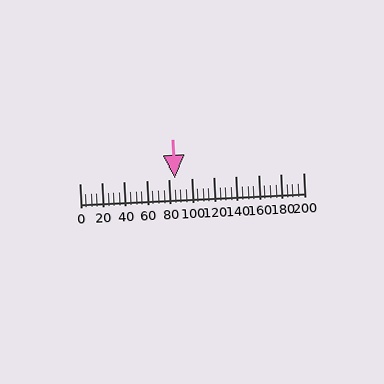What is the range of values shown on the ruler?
The ruler shows values from 0 to 200.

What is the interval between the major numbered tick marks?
The major tick marks are spaced 20 units apart.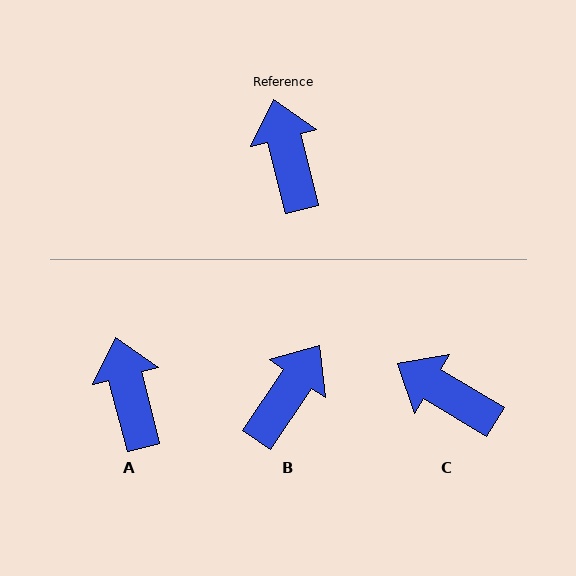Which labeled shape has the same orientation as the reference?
A.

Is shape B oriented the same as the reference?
No, it is off by about 49 degrees.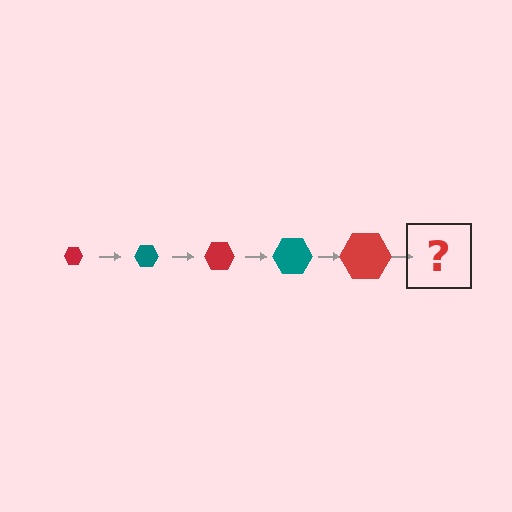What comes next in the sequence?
The next element should be a teal hexagon, larger than the previous one.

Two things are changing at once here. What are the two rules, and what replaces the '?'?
The two rules are that the hexagon grows larger each step and the color cycles through red and teal. The '?' should be a teal hexagon, larger than the previous one.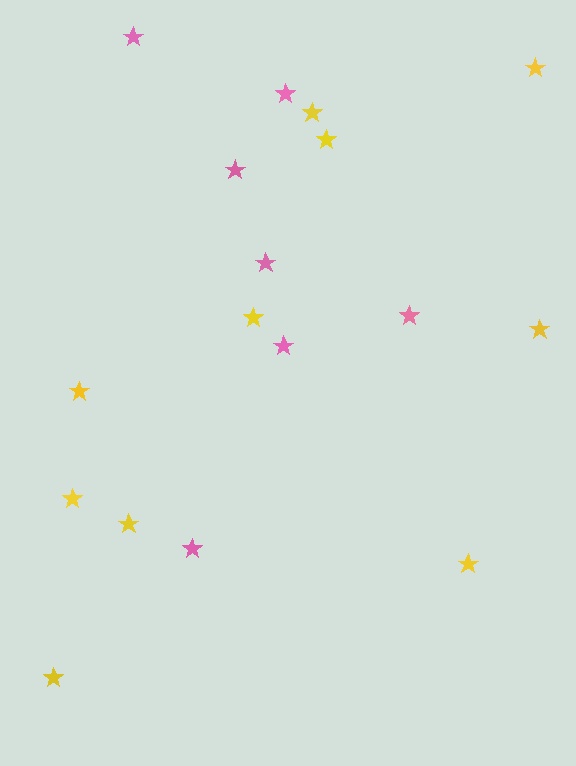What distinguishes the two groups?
There are 2 groups: one group of pink stars (7) and one group of yellow stars (10).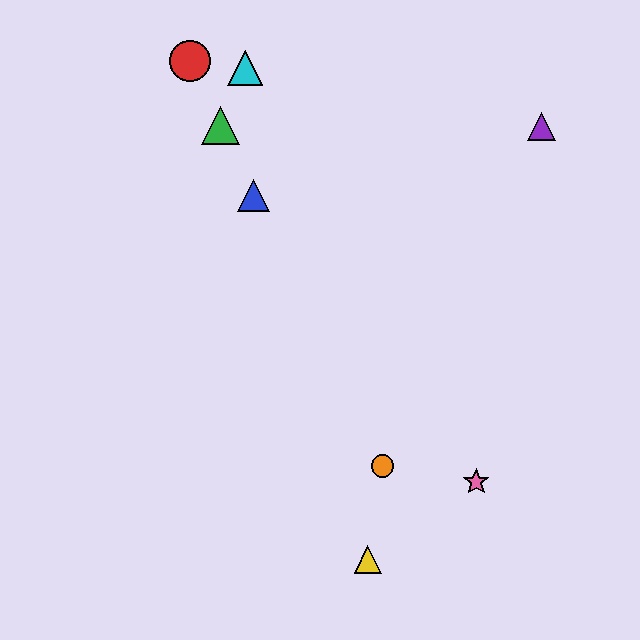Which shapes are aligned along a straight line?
The red circle, the blue triangle, the green triangle, the orange circle are aligned along a straight line.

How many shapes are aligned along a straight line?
4 shapes (the red circle, the blue triangle, the green triangle, the orange circle) are aligned along a straight line.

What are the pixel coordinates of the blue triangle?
The blue triangle is at (254, 195).